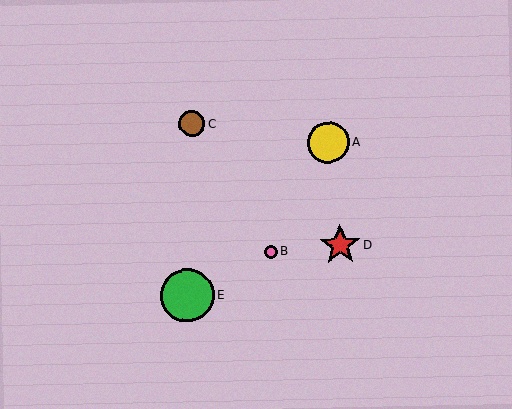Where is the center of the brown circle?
The center of the brown circle is at (192, 124).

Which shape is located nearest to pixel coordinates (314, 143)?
The yellow circle (labeled A) at (328, 143) is nearest to that location.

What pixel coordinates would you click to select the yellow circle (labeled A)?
Click at (328, 143) to select the yellow circle A.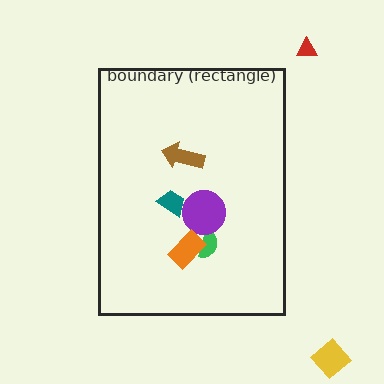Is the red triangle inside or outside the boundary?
Outside.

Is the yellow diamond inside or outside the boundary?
Outside.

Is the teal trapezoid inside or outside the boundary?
Inside.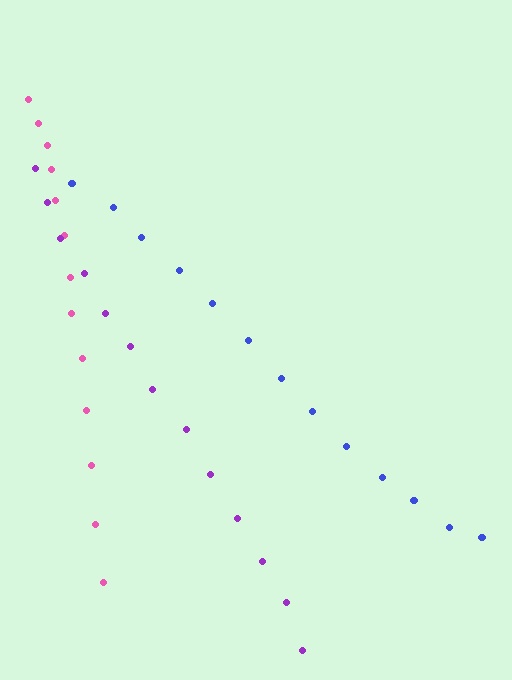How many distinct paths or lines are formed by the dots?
There are 3 distinct paths.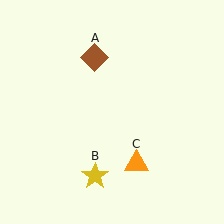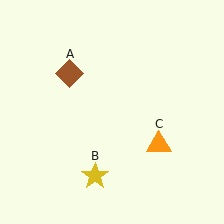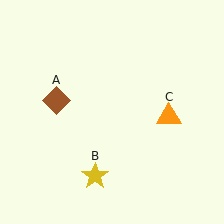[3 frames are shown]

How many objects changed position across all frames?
2 objects changed position: brown diamond (object A), orange triangle (object C).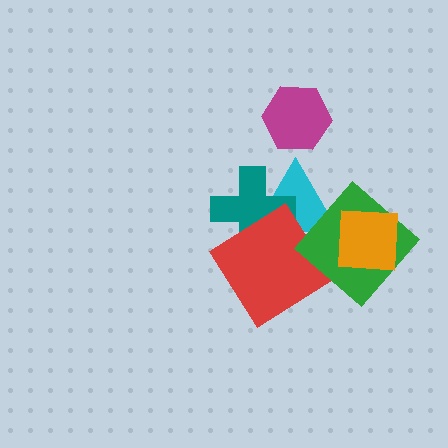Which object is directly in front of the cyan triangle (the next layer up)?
The teal cross is directly in front of the cyan triangle.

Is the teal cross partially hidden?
Yes, it is partially covered by another shape.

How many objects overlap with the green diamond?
2 objects overlap with the green diamond.